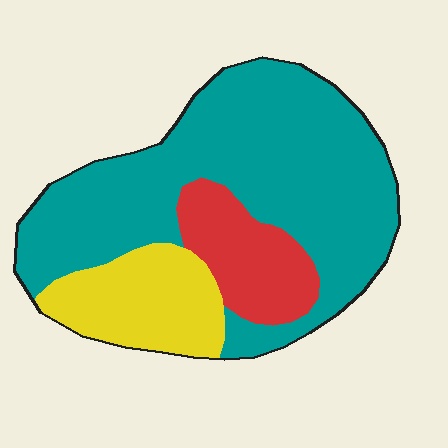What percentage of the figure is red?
Red covers 16% of the figure.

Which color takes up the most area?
Teal, at roughly 65%.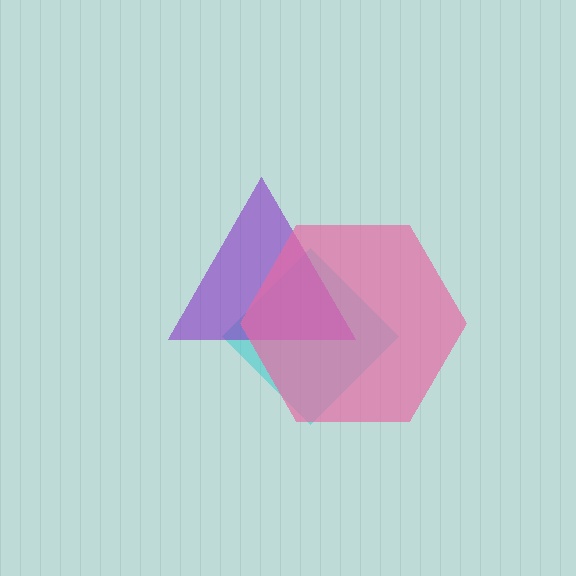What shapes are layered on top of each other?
The layered shapes are: a cyan diamond, a purple triangle, a pink hexagon.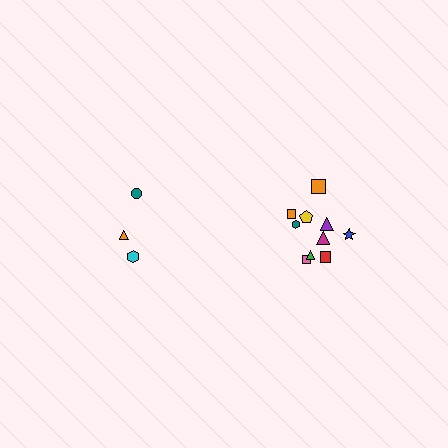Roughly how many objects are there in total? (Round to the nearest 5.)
Roughly 15 objects in total.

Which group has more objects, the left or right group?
The right group.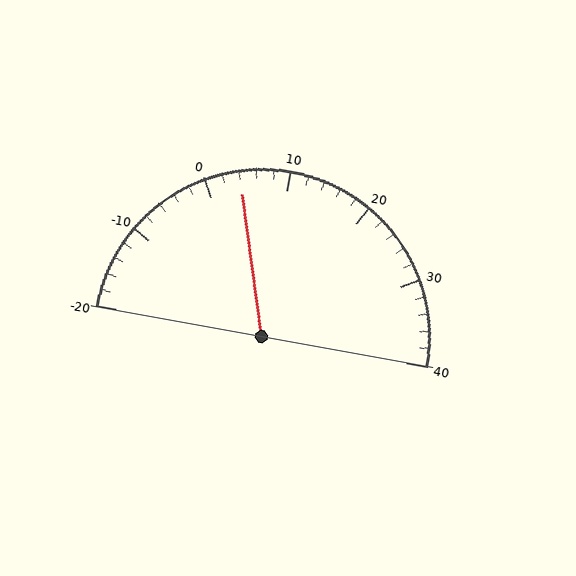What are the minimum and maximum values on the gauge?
The gauge ranges from -20 to 40.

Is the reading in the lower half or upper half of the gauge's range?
The reading is in the lower half of the range (-20 to 40).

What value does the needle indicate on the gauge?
The needle indicates approximately 4.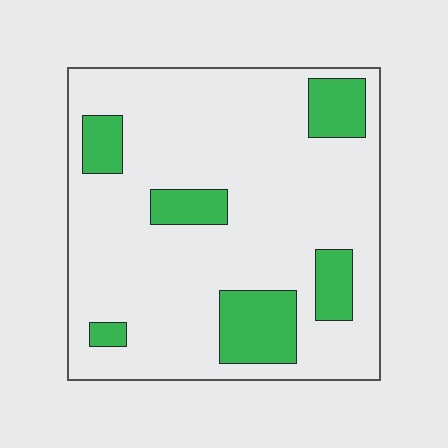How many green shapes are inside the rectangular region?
6.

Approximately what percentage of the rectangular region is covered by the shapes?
Approximately 20%.